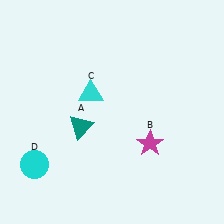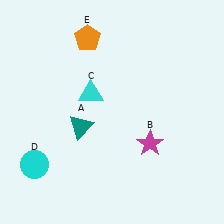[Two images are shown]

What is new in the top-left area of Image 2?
An orange pentagon (E) was added in the top-left area of Image 2.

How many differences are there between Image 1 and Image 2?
There is 1 difference between the two images.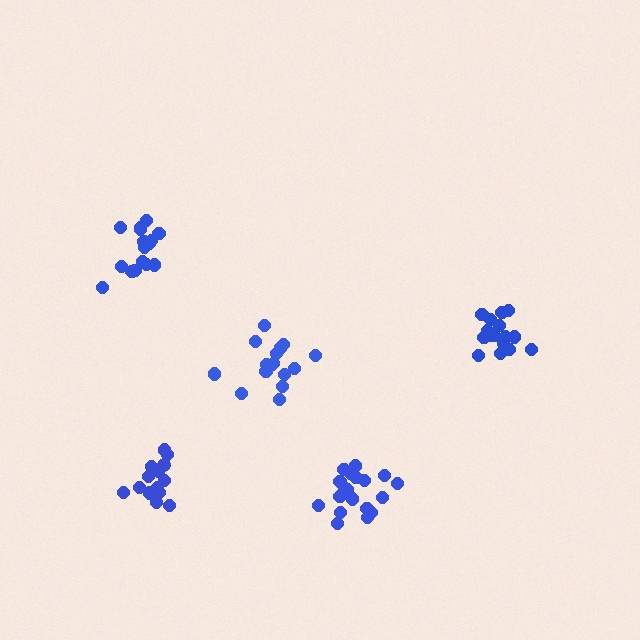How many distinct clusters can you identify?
There are 5 distinct clusters.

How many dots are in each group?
Group 1: 19 dots, Group 2: 16 dots, Group 3: 17 dots, Group 4: 16 dots, Group 5: 14 dots (82 total).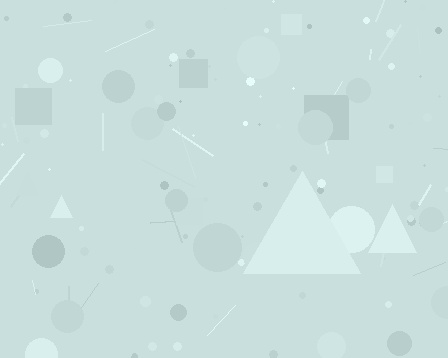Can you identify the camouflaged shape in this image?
The camouflaged shape is a triangle.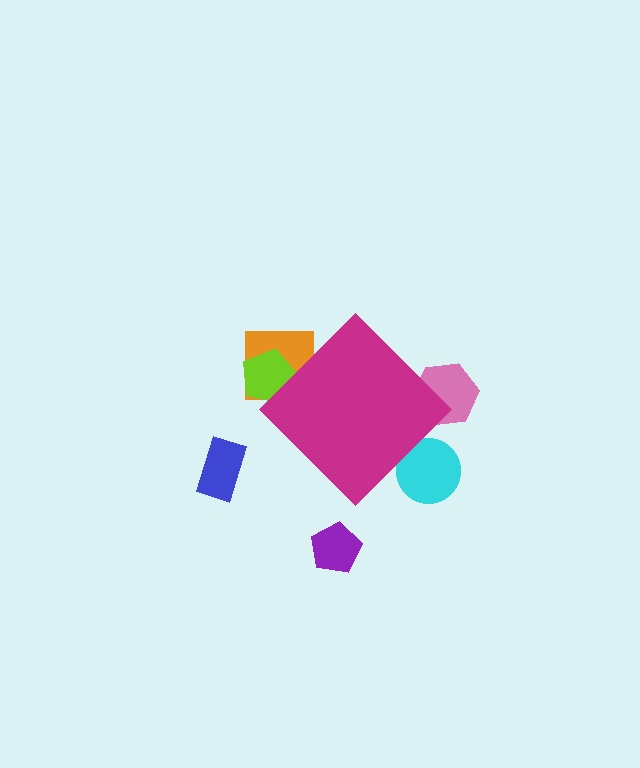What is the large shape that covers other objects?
A magenta diamond.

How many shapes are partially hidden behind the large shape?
4 shapes are partially hidden.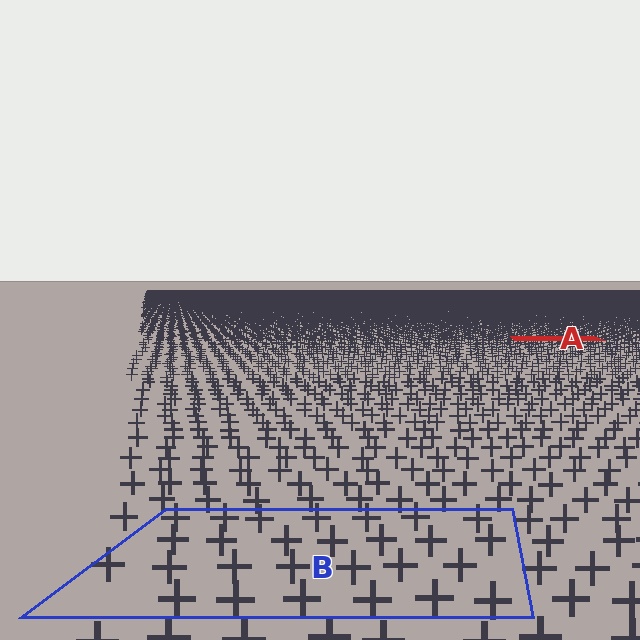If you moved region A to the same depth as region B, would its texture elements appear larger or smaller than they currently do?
They would appear larger. At a closer depth, the same texture elements are projected at a bigger on-screen size.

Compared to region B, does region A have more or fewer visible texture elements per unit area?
Region A has more texture elements per unit area — they are packed more densely because it is farther away.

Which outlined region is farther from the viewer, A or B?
Region A is farther from the viewer — the texture elements inside it appear smaller and more densely packed.